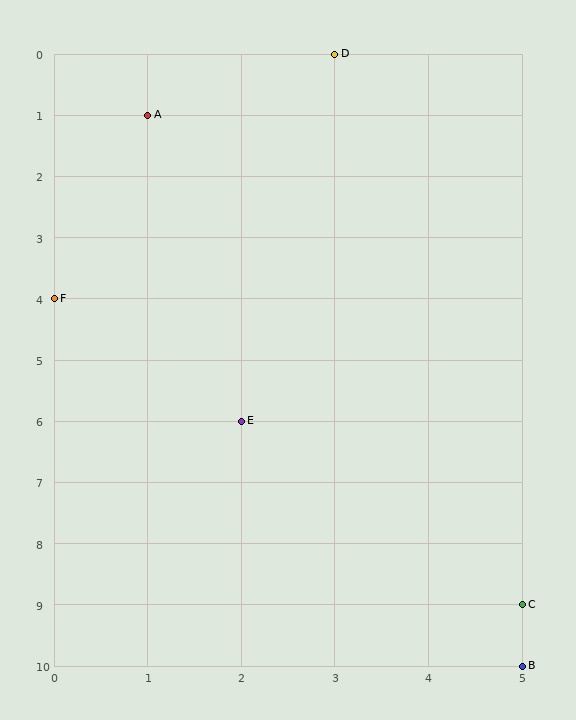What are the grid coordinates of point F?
Point F is at grid coordinates (0, 4).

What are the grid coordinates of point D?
Point D is at grid coordinates (3, 0).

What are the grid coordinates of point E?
Point E is at grid coordinates (2, 6).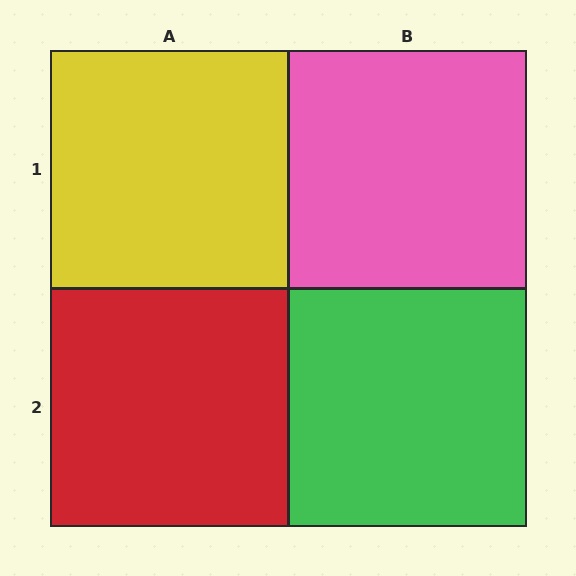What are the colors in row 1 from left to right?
Yellow, pink.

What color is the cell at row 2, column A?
Red.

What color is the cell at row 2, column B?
Green.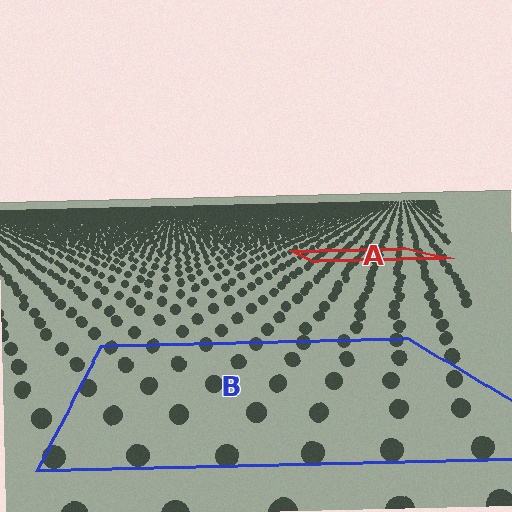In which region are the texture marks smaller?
The texture marks are smaller in region A, because it is farther away.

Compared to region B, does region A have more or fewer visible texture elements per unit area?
Region A has more texture elements per unit area — they are packed more densely because it is farther away.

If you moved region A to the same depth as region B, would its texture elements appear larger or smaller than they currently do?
They would appear larger. At a closer depth, the same texture elements are projected at a bigger on-screen size.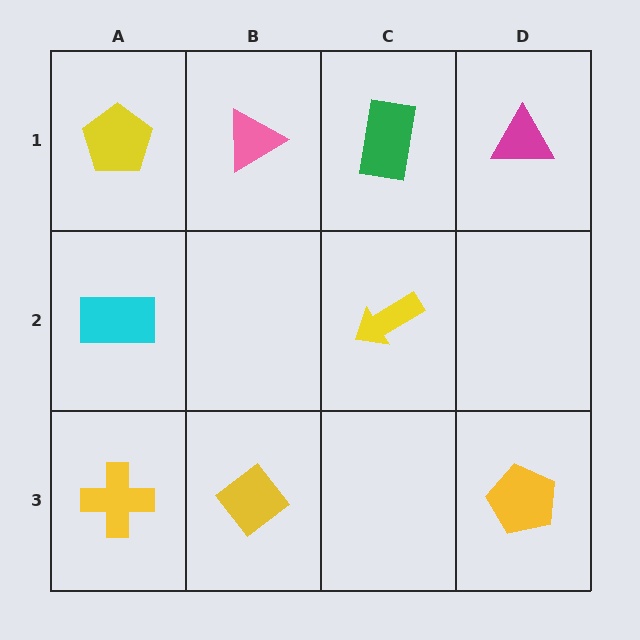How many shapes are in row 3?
3 shapes.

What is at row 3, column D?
A yellow pentagon.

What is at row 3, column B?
A yellow diamond.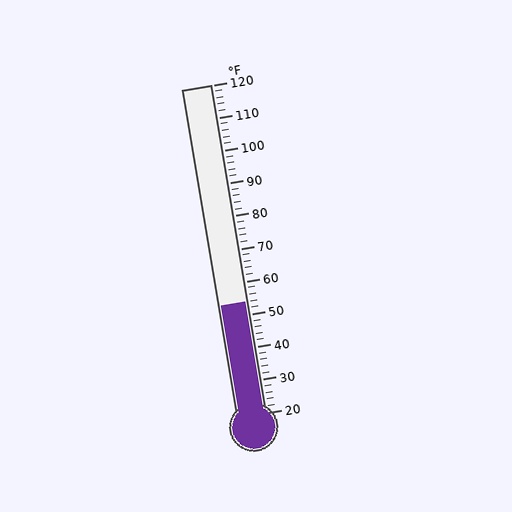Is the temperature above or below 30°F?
The temperature is above 30°F.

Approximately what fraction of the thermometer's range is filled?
The thermometer is filled to approximately 35% of its range.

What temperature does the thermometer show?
The thermometer shows approximately 54°F.